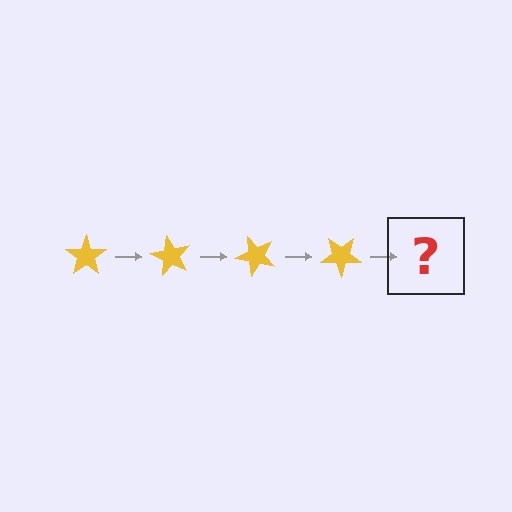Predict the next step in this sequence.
The next step is a yellow star rotated 240 degrees.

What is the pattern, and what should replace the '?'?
The pattern is that the star rotates 60 degrees each step. The '?' should be a yellow star rotated 240 degrees.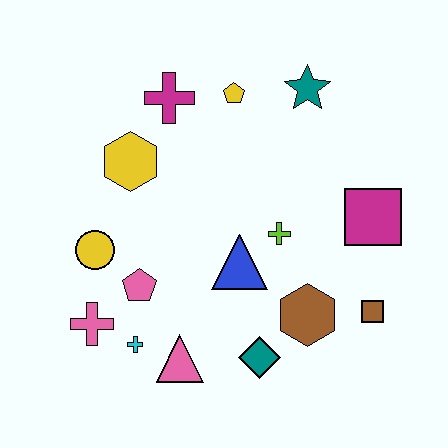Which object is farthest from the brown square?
The magenta cross is farthest from the brown square.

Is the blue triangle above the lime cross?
No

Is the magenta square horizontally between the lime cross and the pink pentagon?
No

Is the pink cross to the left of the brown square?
Yes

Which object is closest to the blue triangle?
The lime cross is closest to the blue triangle.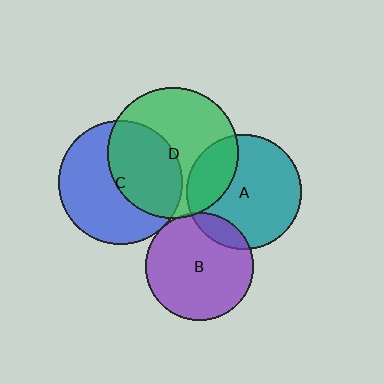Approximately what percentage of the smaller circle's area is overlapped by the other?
Approximately 45%.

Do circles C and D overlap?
Yes.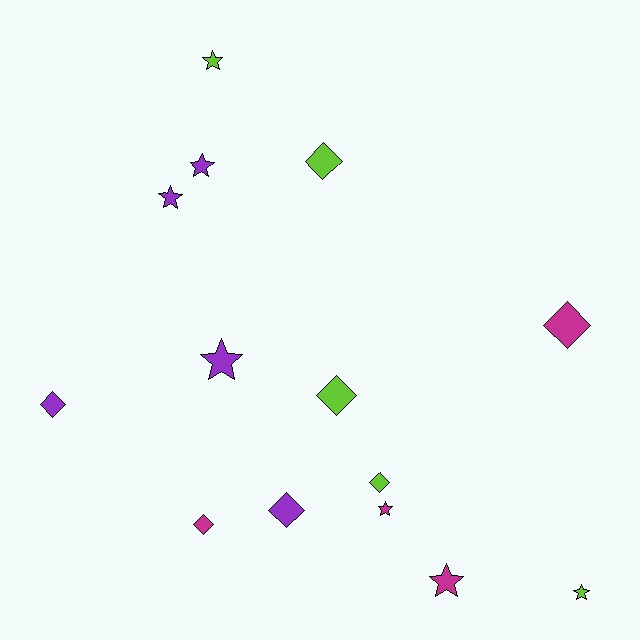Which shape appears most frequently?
Star, with 7 objects.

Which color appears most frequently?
Lime, with 5 objects.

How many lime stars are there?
There are 2 lime stars.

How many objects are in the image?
There are 14 objects.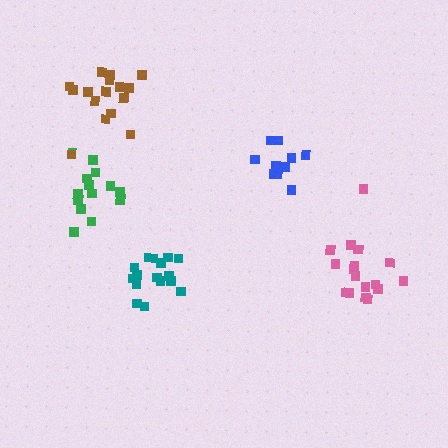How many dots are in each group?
Group 1: 17 dots, Group 2: 12 dots, Group 3: 16 dots, Group 4: 16 dots, Group 5: 16 dots (77 total).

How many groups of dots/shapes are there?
There are 5 groups.